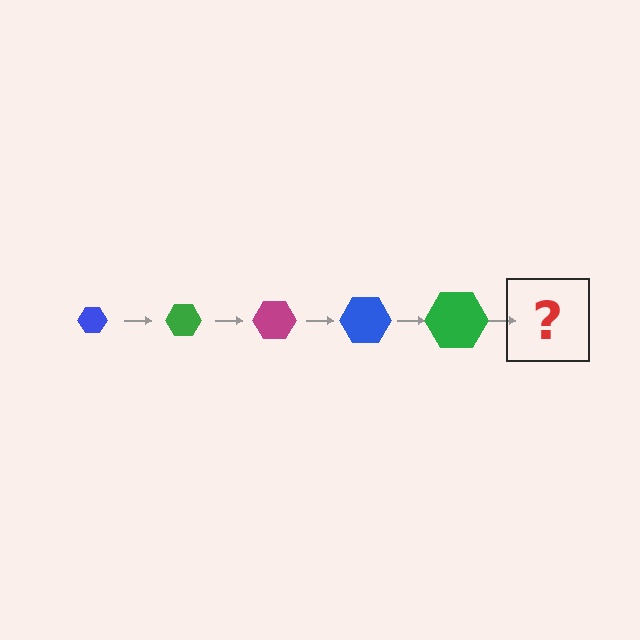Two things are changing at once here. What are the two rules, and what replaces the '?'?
The two rules are that the hexagon grows larger each step and the color cycles through blue, green, and magenta. The '?' should be a magenta hexagon, larger than the previous one.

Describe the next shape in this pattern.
It should be a magenta hexagon, larger than the previous one.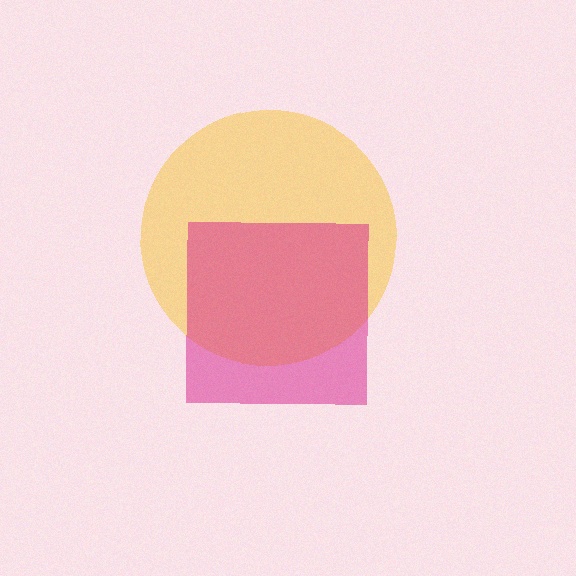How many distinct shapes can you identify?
There are 2 distinct shapes: a yellow circle, a magenta square.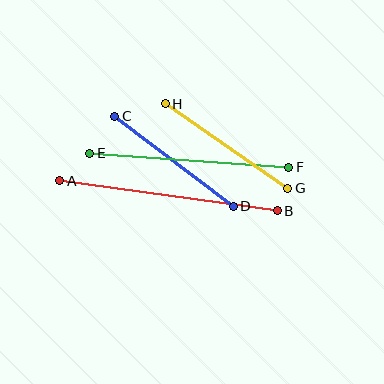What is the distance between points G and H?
The distance is approximately 149 pixels.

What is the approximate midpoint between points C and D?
The midpoint is at approximately (174, 161) pixels.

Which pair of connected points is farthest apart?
Points A and B are farthest apart.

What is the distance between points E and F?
The distance is approximately 199 pixels.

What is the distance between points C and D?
The distance is approximately 149 pixels.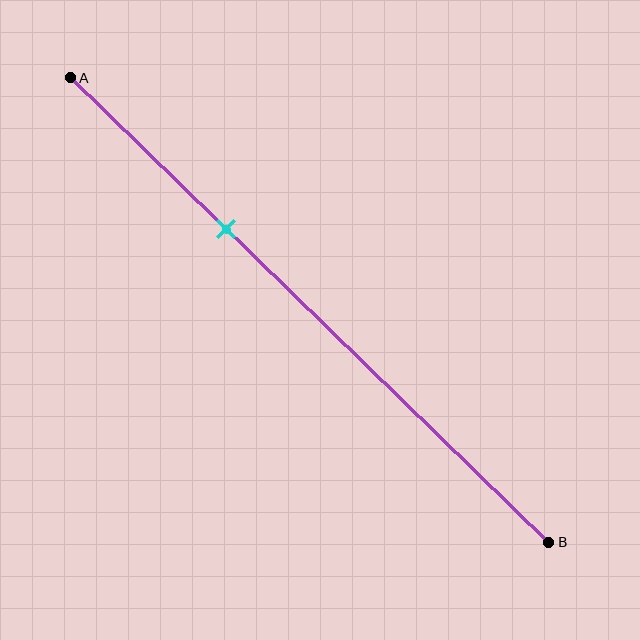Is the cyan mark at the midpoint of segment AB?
No, the mark is at about 35% from A, not at the 50% midpoint.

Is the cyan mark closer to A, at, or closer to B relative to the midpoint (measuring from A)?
The cyan mark is closer to point A than the midpoint of segment AB.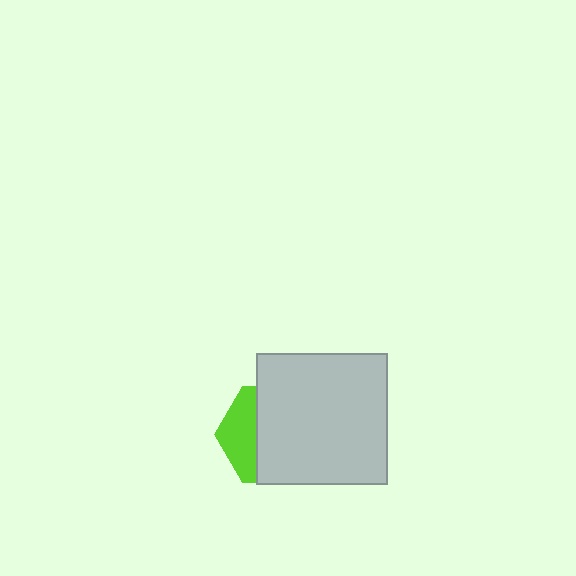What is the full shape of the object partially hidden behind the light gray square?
The partially hidden object is a lime hexagon.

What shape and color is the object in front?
The object in front is a light gray square.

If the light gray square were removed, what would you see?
You would see the complete lime hexagon.